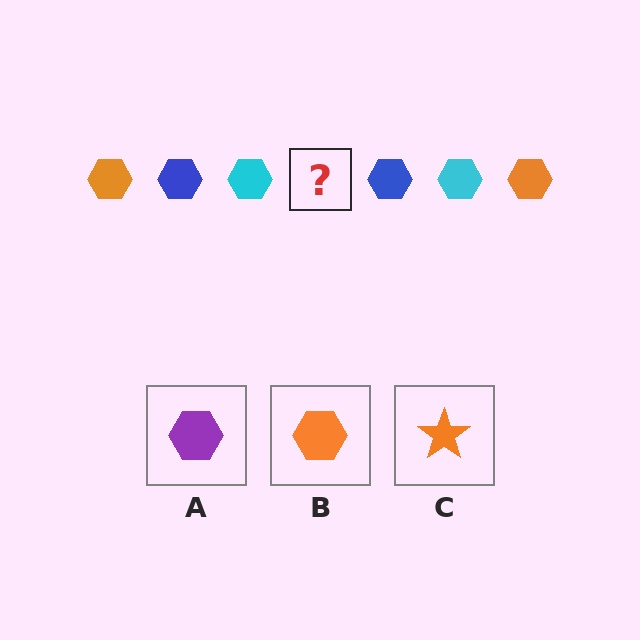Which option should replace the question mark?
Option B.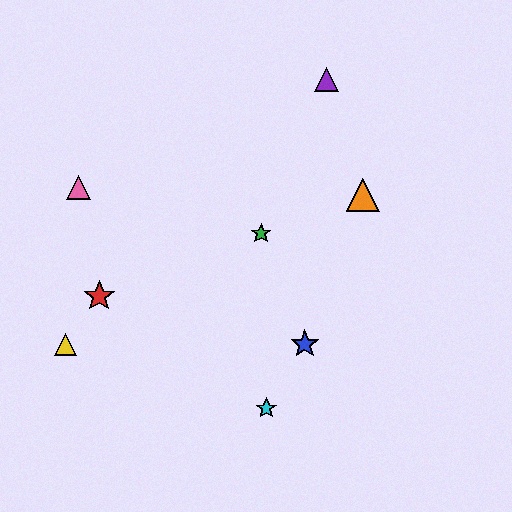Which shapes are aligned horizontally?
The blue star, the yellow triangle are aligned horizontally.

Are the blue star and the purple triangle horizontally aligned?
No, the blue star is at y≈344 and the purple triangle is at y≈79.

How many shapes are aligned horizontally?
2 shapes (the blue star, the yellow triangle) are aligned horizontally.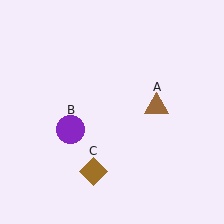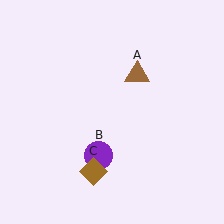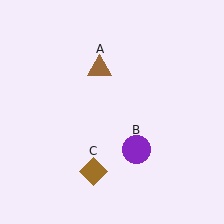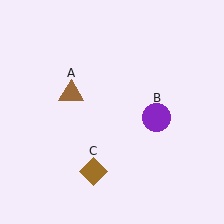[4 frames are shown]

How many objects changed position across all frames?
2 objects changed position: brown triangle (object A), purple circle (object B).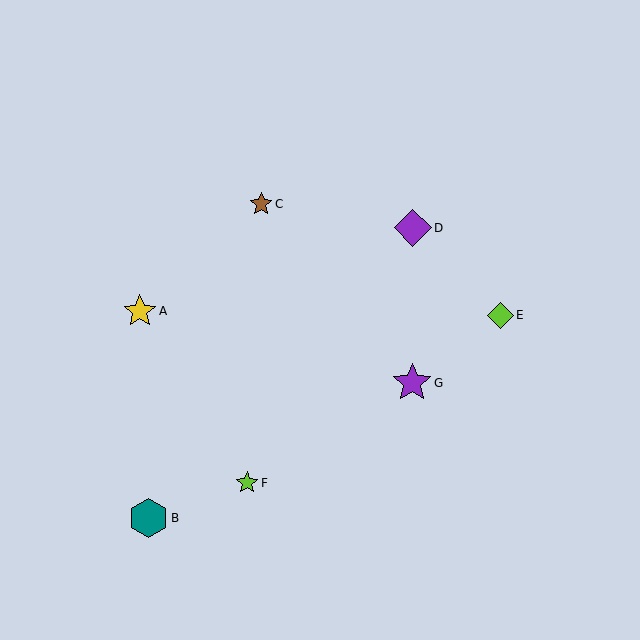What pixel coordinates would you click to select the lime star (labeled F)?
Click at (247, 483) to select the lime star F.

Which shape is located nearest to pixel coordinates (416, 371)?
The purple star (labeled G) at (412, 383) is nearest to that location.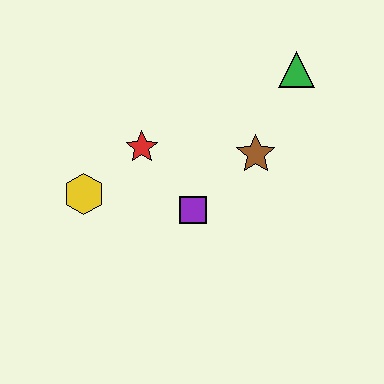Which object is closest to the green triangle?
The brown star is closest to the green triangle.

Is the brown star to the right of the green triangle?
No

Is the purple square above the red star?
No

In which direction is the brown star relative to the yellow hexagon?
The brown star is to the right of the yellow hexagon.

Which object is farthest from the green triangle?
The yellow hexagon is farthest from the green triangle.